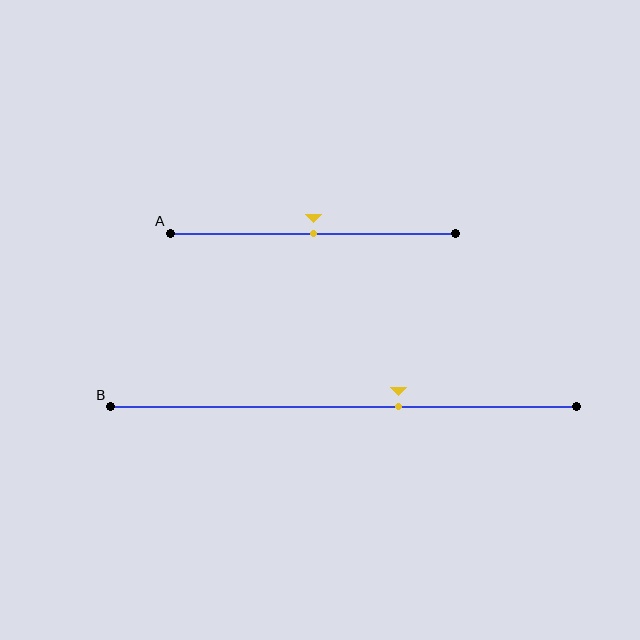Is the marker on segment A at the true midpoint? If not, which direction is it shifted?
Yes, the marker on segment A is at the true midpoint.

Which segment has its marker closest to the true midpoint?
Segment A has its marker closest to the true midpoint.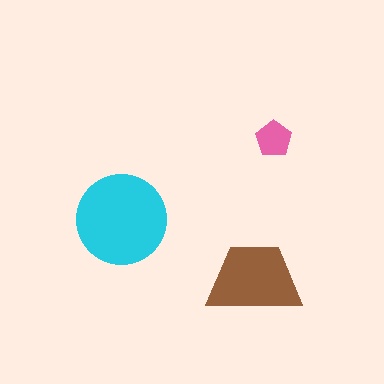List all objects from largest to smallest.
The cyan circle, the brown trapezoid, the pink pentagon.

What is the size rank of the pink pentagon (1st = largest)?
3rd.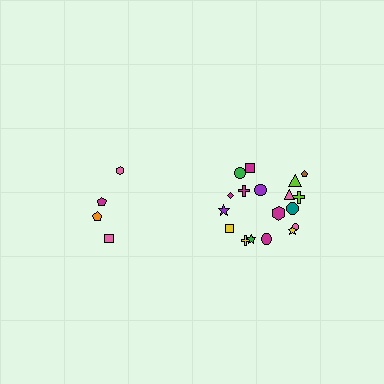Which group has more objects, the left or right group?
The right group.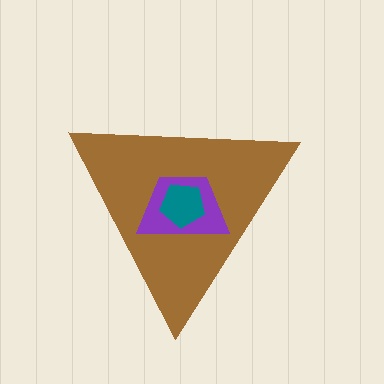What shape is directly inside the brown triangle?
The purple trapezoid.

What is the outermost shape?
The brown triangle.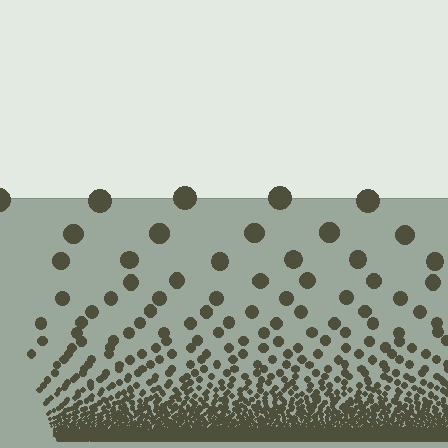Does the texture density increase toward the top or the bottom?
Density increases toward the bottom.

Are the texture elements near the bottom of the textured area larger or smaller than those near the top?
Smaller. The gradient is inverted — elements near the bottom are smaller and denser.